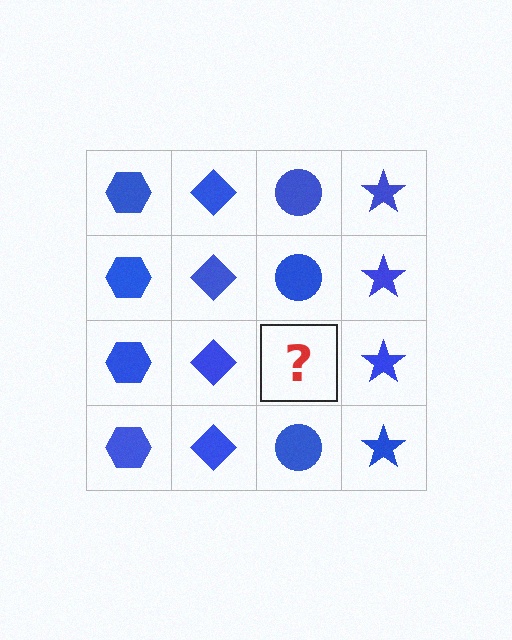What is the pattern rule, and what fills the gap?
The rule is that each column has a consistent shape. The gap should be filled with a blue circle.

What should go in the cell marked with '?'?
The missing cell should contain a blue circle.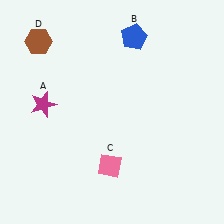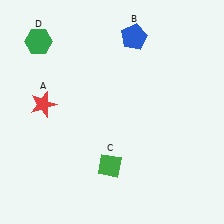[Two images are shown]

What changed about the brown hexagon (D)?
In Image 1, D is brown. In Image 2, it changed to green.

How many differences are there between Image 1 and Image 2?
There are 3 differences between the two images.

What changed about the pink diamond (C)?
In Image 1, C is pink. In Image 2, it changed to green.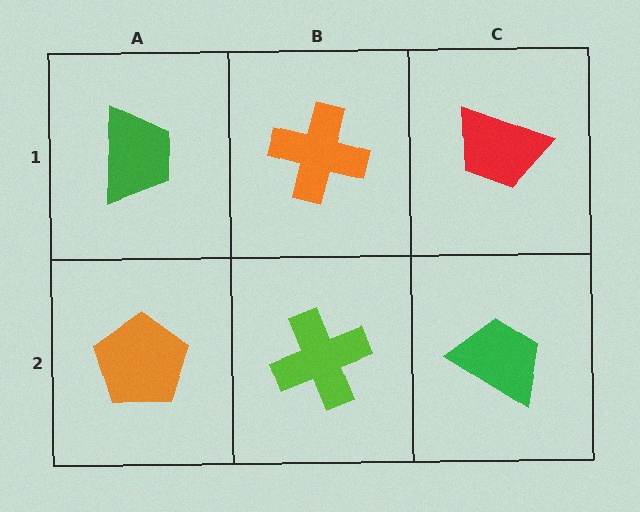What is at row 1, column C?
A red trapezoid.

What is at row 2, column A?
An orange pentagon.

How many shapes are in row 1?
3 shapes.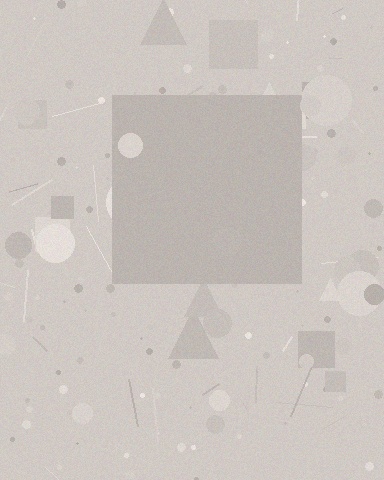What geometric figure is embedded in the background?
A square is embedded in the background.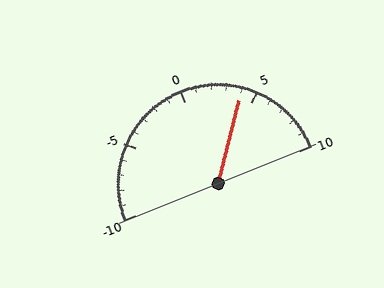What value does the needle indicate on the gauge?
The needle indicates approximately 4.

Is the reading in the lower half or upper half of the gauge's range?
The reading is in the upper half of the range (-10 to 10).